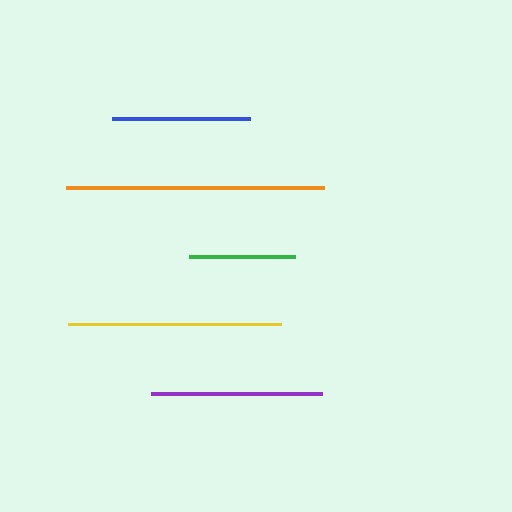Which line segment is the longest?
The orange line is the longest at approximately 258 pixels.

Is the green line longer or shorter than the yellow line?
The yellow line is longer than the green line.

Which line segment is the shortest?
The green line is the shortest at approximately 107 pixels.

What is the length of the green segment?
The green segment is approximately 107 pixels long.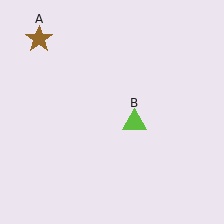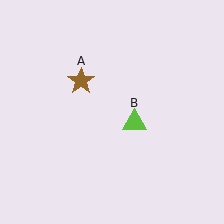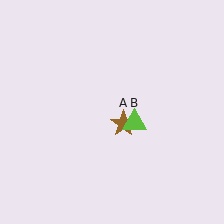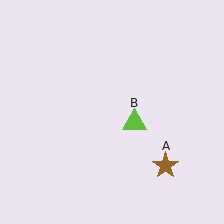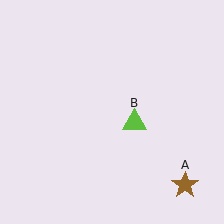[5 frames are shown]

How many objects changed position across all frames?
1 object changed position: brown star (object A).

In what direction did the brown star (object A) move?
The brown star (object A) moved down and to the right.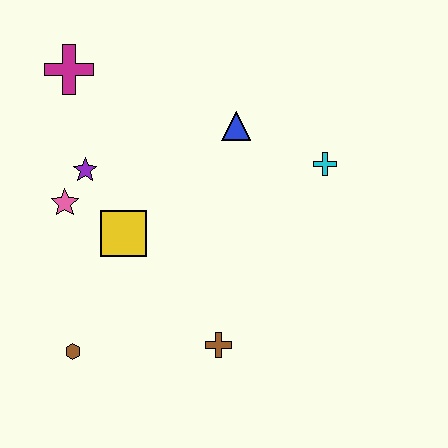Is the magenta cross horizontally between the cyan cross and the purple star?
No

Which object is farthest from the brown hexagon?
The cyan cross is farthest from the brown hexagon.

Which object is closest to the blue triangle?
The cyan cross is closest to the blue triangle.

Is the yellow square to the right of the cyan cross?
No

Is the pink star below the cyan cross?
Yes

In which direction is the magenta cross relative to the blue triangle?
The magenta cross is to the left of the blue triangle.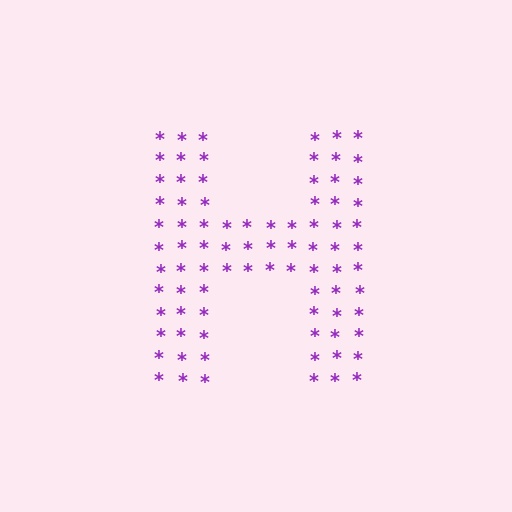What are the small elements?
The small elements are asterisks.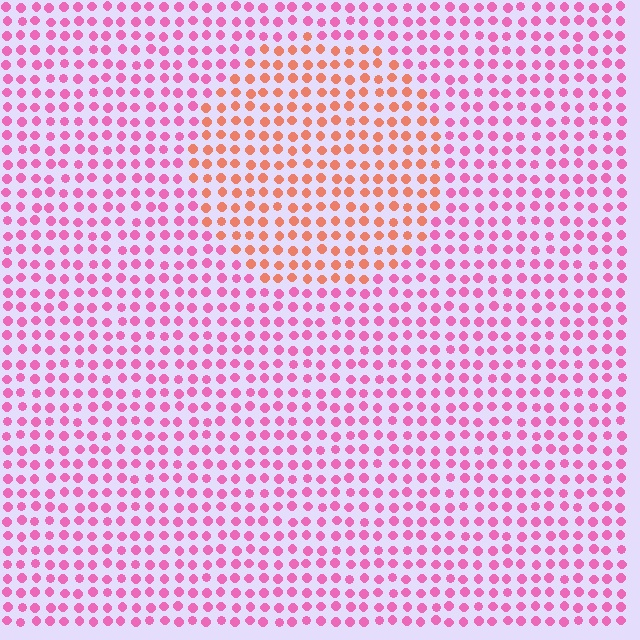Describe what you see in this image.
The image is filled with small pink elements in a uniform arrangement. A circle-shaped region is visible where the elements are tinted to a slightly different hue, forming a subtle color boundary.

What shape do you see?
I see a circle.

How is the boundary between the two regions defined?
The boundary is defined purely by a slight shift in hue (about 47 degrees). Spacing, size, and orientation are identical on both sides.